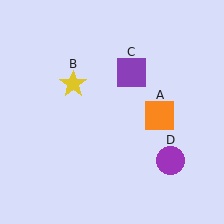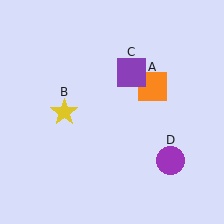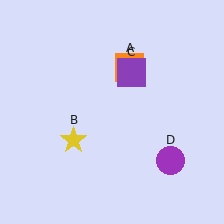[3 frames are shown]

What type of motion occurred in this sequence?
The orange square (object A), yellow star (object B) rotated counterclockwise around the center of the scene.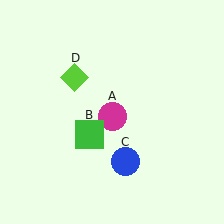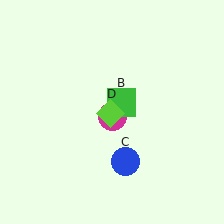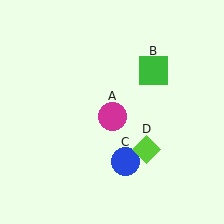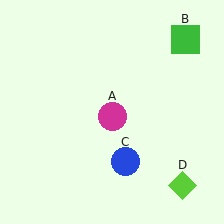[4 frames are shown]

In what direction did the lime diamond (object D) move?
The lime diamond (object D) moved down and to the right.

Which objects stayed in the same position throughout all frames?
Magenta circle (object A) and blue circle (object C) remained stationary.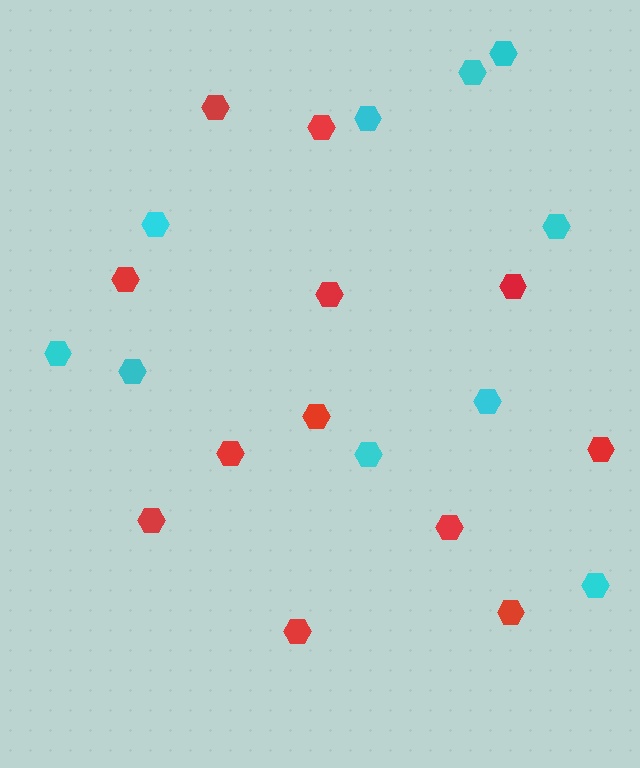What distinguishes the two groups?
There are 2 groups: one group of cyan hexagons (10) and one group of red hexagons (12).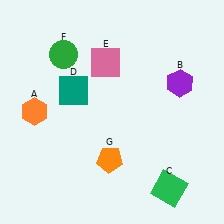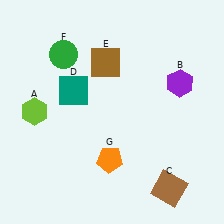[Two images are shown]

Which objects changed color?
A changed from orange to lime. C changed from green to brown. E changed from pink to brown.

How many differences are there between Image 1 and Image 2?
There are 3 differences between the two images.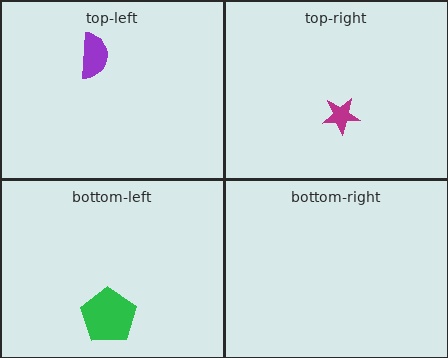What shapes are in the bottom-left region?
The green pentagon.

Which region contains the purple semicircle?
The top-left region.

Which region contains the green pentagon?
The bottom-left region.